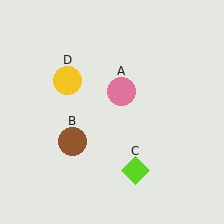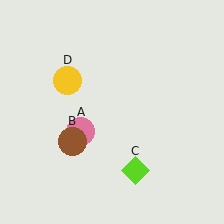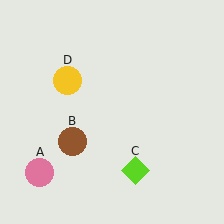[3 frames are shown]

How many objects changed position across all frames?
1 object changed position: pink circle (object A).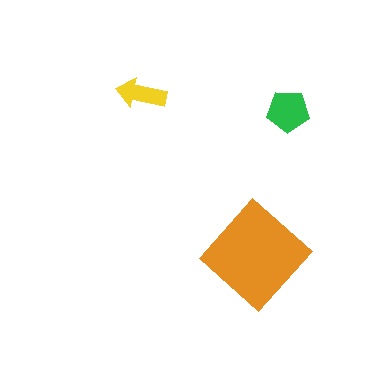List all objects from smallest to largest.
The yellow arrow, the green pentagon, the orange diamond.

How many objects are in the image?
There are 3 objects in the image.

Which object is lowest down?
The orange diamond is bottommost.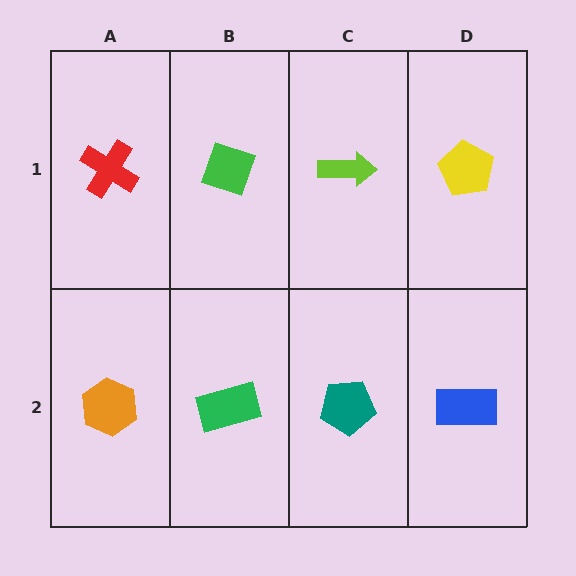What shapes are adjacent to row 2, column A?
A red cross (row 1, column A), a green rectangle (row 2, column B).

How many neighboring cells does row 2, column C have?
3.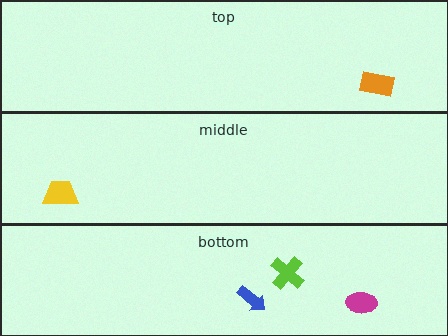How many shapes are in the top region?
1.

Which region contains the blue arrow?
The bottom region.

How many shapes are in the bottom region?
3.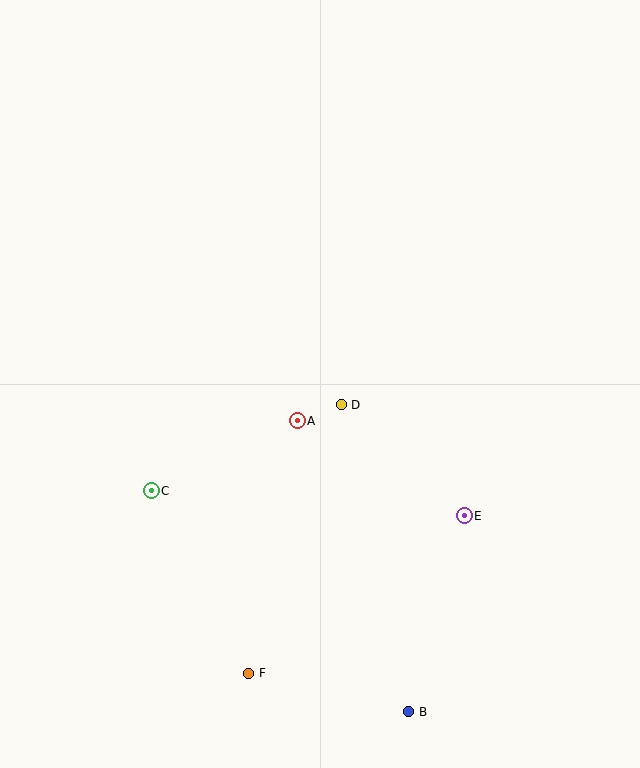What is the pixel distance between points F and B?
The distance between F and B is 165 pixels.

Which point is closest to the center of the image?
Point D at (341, 405) is closest to the center.